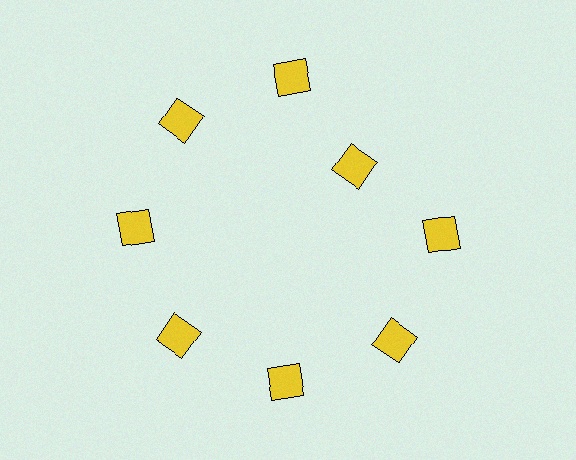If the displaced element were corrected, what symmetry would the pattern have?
It would have 8-fold rotational symmetry — the pattern would map onto itself every 45 degrees.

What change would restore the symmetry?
The symmetry would be restored by moving it outward, back onto the ring so that all 8 squares sit at equal angles and equal distance from the center.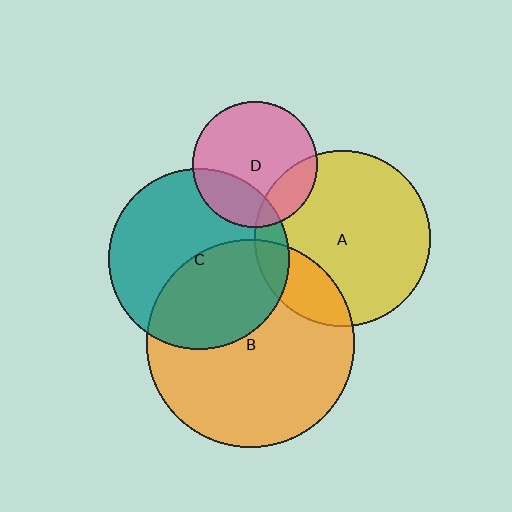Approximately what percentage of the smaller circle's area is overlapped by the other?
Approximately 10%.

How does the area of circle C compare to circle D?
Approximately 2.1 times.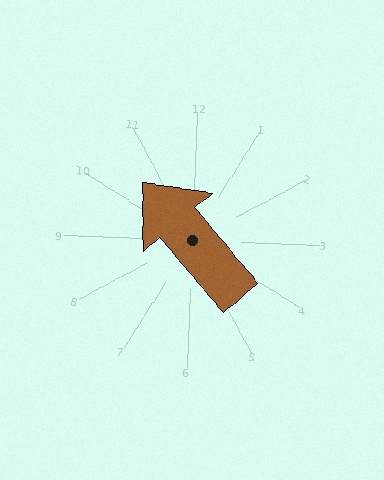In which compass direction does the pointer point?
Northwest.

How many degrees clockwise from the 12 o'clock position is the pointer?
Approximately 318 degrees.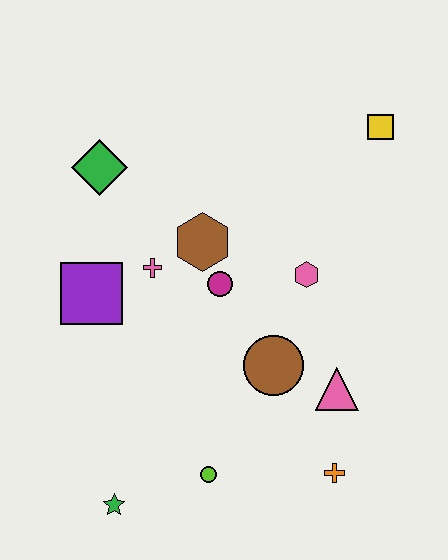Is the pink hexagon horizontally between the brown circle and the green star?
No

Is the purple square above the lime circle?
Yes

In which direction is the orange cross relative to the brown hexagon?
The orange cross is below the brown hexagon.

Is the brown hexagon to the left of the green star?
No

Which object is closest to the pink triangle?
The brown circle is closest to the pink triangle.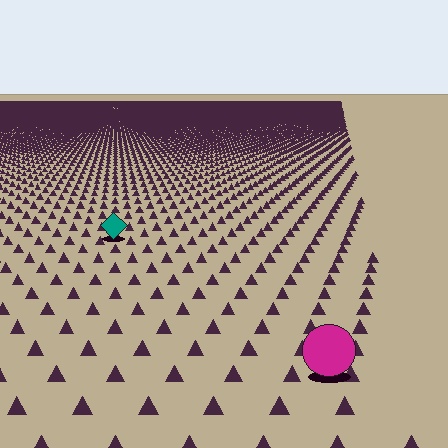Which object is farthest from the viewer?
The teal diamond is farthest from the viewer. It appears smaller and the ground texture around it is denser.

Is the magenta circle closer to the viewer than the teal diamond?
Yes. The magenta circle is closer — you can tell from the texture gradient: the ground texture is coarser near it.